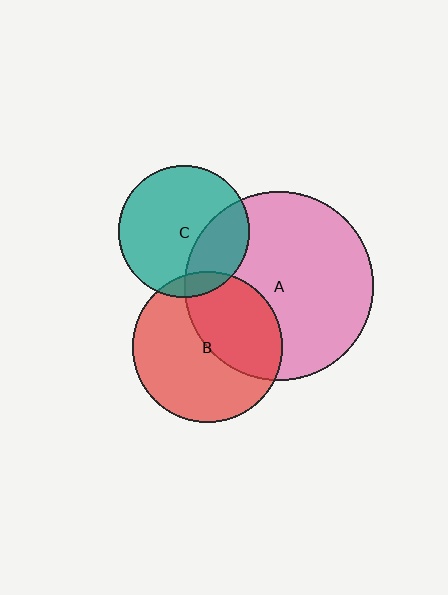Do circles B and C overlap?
Yes.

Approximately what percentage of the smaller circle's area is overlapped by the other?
Approximately 10%.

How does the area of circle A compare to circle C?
Approximately 2.1 times.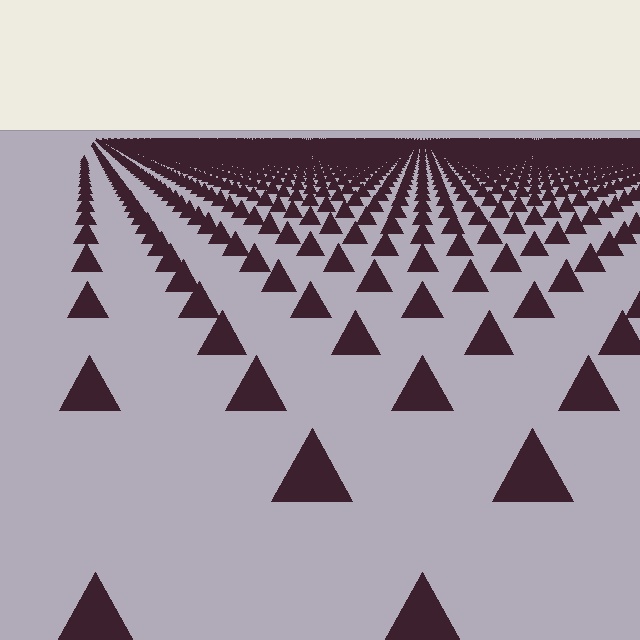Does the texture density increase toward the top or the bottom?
Density increases toward the top.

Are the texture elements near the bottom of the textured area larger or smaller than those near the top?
Larger. Near the bottom, elements are closer to the viewer and appear at a bigger on-screen size.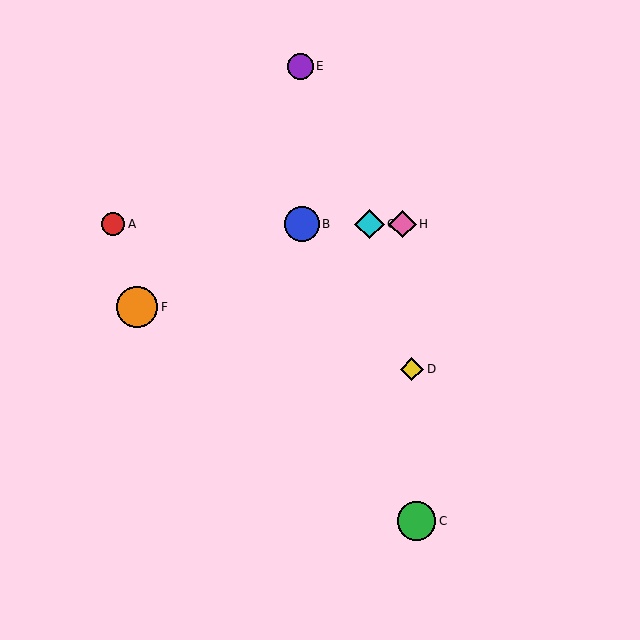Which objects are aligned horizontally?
Objects A, B, G, H are aligned horizontally.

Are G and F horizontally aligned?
No, G is at y≈224 and F is at y≈307.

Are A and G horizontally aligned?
Yes, both are at y≈224.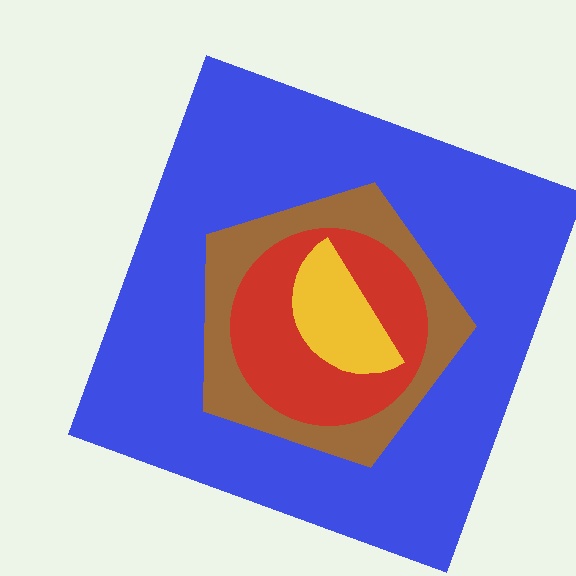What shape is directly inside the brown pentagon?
The red circle.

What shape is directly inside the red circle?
The yellow semicircle.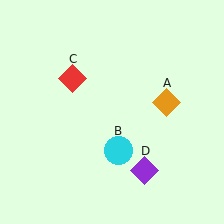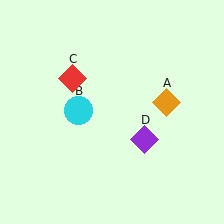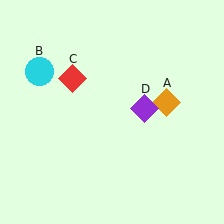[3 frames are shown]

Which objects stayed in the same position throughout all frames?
Orange diamond (object A) and red diamond (object C) remained stationary.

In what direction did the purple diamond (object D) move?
The purple diamond (object D) moved up.